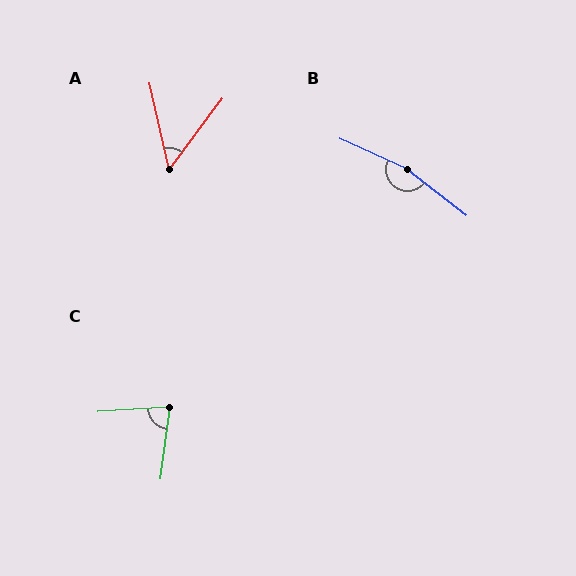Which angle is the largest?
B, at approximately 166 degrees.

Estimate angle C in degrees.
Approximately 79 degrees.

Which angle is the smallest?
A, at approximately 49 degrees.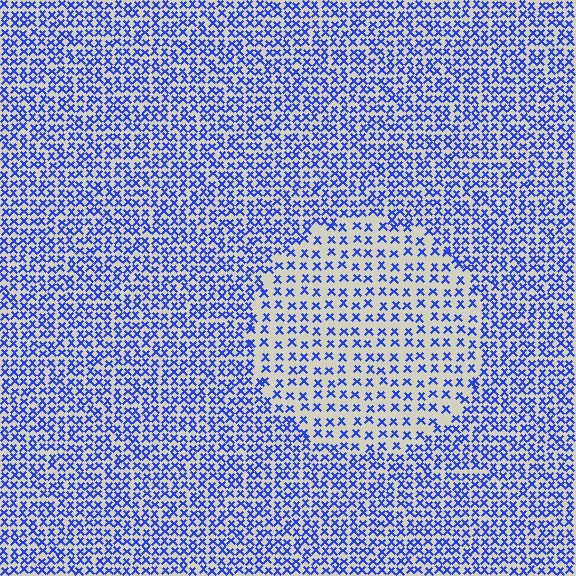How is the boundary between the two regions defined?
The boundary is defined by a change in element density (approximately 1.9x ratio). All elements are the same color, size, and shape.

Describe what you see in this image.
The image contains small blue elements arranged at two different densities. A circle-shaped region is visible where the elements are less densely packed than the surrounding area.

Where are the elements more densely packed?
The elements are more densely packed outside the circle boundary.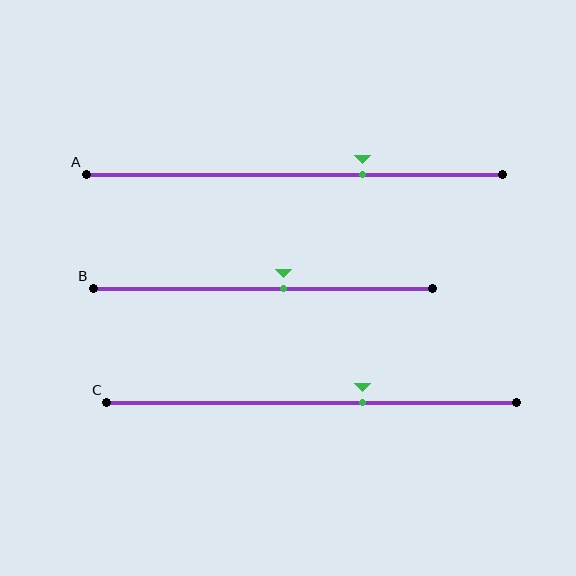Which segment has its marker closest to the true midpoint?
Segment B has its marker closest to the true midpoint.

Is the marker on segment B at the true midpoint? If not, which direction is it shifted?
No, the marker on segment B is shifted to the right by about 6% of the segment length.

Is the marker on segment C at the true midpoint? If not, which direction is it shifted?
No, the marker on segment C is shifted to the right by about 12% of the segment length.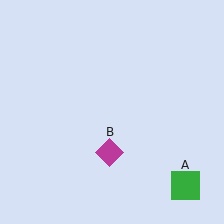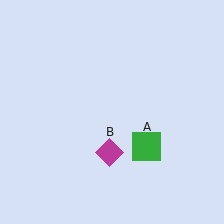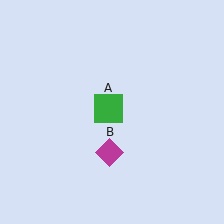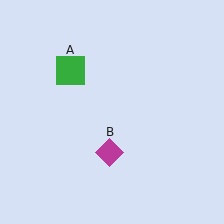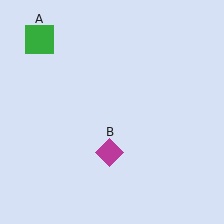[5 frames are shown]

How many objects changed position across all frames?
1 object changed position: green square (object A).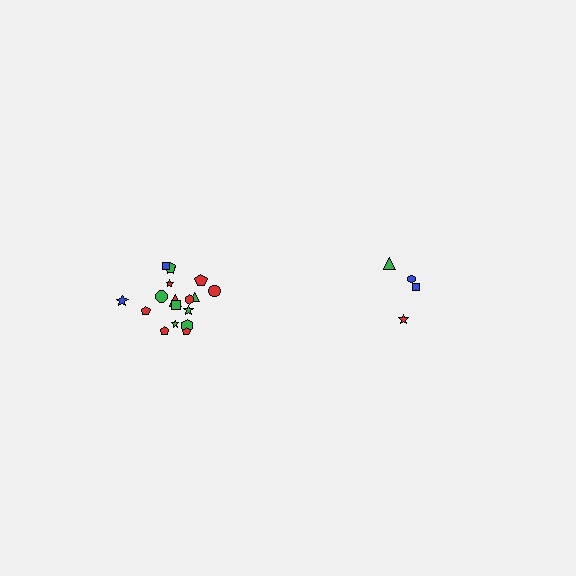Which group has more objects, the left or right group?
The left group.